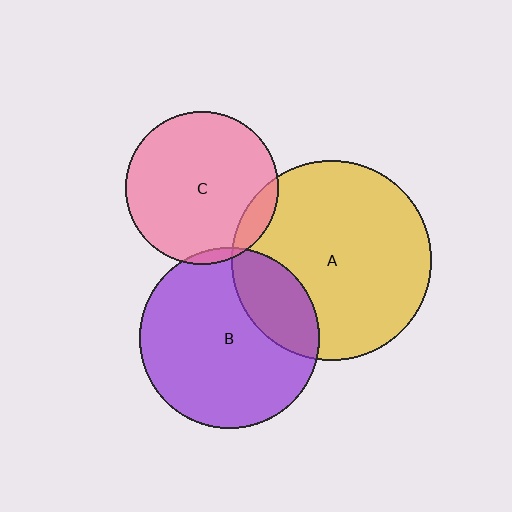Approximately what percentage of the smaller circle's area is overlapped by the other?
Approximately 25%.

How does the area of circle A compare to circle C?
Approximately 1.7 times.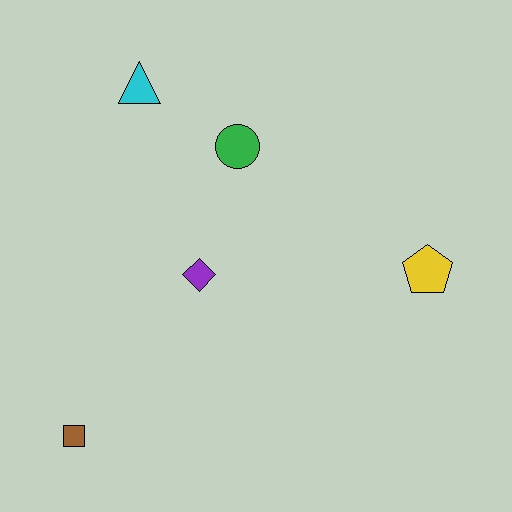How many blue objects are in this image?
There are no blue objects.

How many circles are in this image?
There is 1 circle.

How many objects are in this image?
There are 5 objects.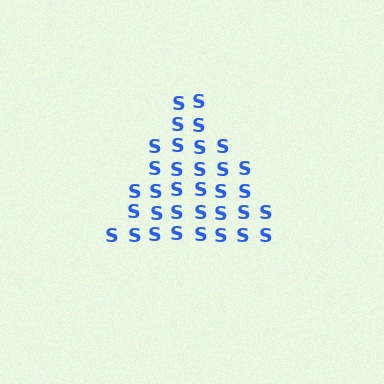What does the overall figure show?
The overall figure shows a triangle.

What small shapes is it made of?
It is made of small letter S's.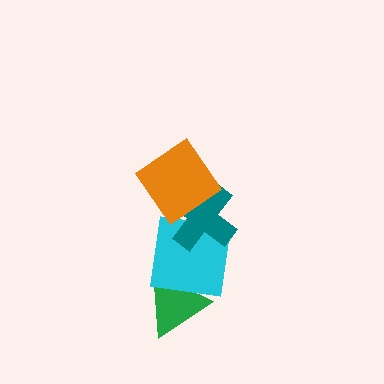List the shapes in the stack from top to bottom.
From top to bottom: the orange diamond, the teal cross, the cyan square, the green triangle.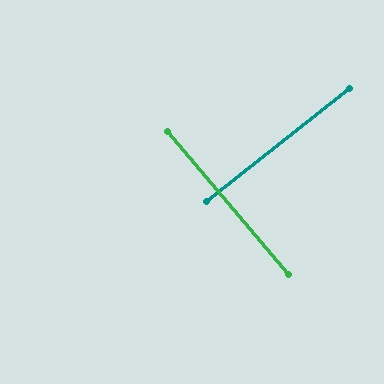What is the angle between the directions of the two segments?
Approximately 88 degrees.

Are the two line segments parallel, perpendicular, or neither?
Perpendicular — they meet at approximately 88°.